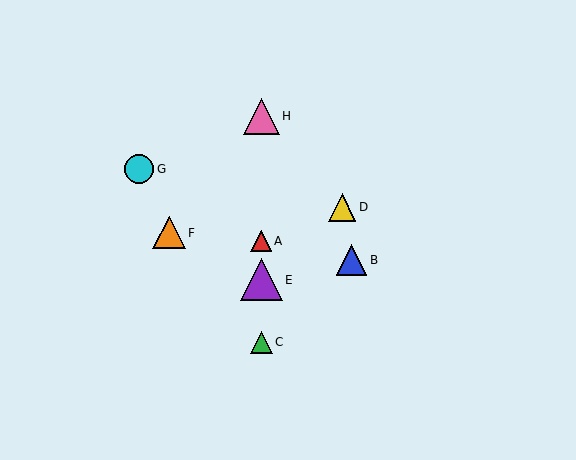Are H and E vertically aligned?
Yes, both are at x≈261.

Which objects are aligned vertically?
Objects A, C, E, H are aligned vertically.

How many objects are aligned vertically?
4 objects (A, C, E, H) are aligned vertically.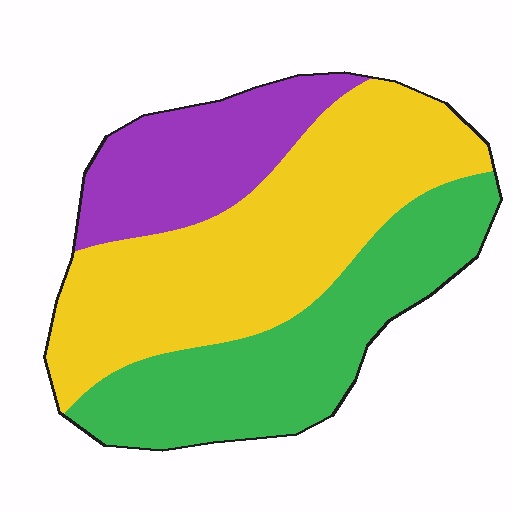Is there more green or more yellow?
Yellow.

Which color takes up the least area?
Purple, at roughly 20%.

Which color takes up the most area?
Yellow, at roughly 45%.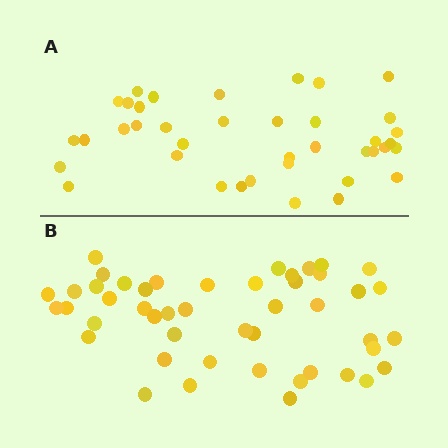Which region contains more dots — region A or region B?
Region B (the bottom region) has more dots.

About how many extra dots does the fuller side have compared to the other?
Region B has roughly 8 or so more dots than region A.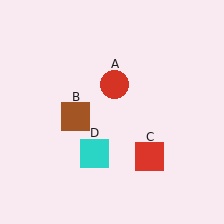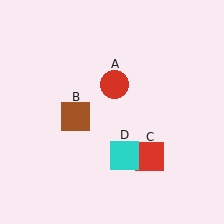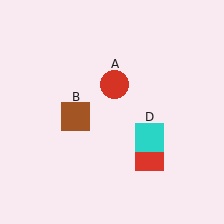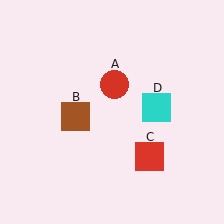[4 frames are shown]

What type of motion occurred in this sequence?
The cyan square (object D) rotated counterclockwise around the center of the scene.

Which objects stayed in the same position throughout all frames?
Red circle (object A) and brown square (object B) and red square (object C) remained stationary.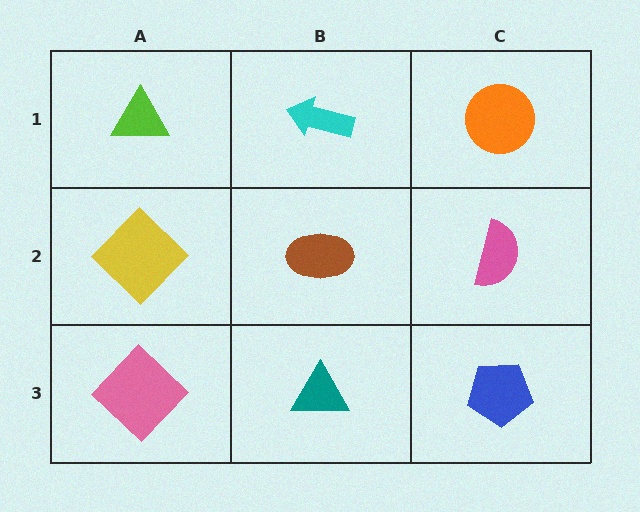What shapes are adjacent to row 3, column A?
A yellow diamond (row 2, column A), a teal triangle (row 3, column B).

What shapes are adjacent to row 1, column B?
A brown ellipse (row 2, column B), a lime triangle (row 1, column A), an orange circle (row 1, column C).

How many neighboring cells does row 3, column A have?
2.